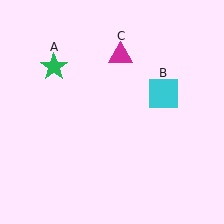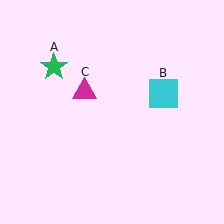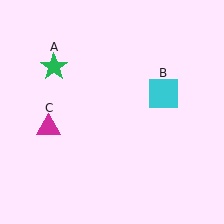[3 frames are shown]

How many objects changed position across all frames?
1 object changed position: magenta triangle (object C).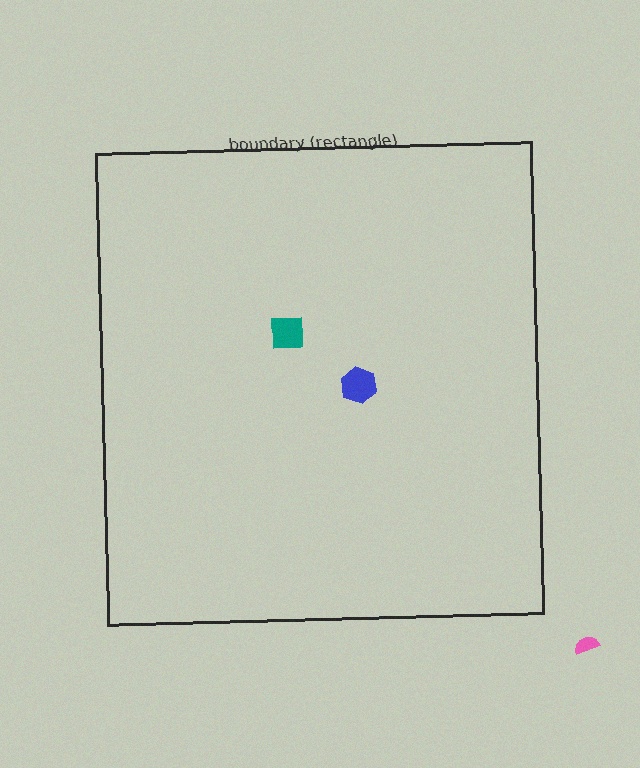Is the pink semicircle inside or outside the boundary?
Outside.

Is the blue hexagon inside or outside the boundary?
Inside.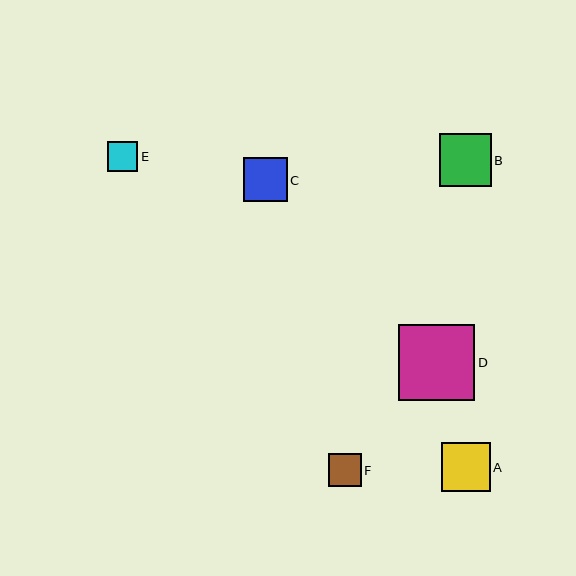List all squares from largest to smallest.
From largest to smallest: D, B, A, C, F, E.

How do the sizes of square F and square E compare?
Square F and square E are approximately the same size.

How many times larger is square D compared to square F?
Square D is approximately 2.3 times the size of square F.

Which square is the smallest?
Square E is the smallest with a size of approximately 30 pixels.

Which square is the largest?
Square D is the largest with a size of approximately 76 pixels.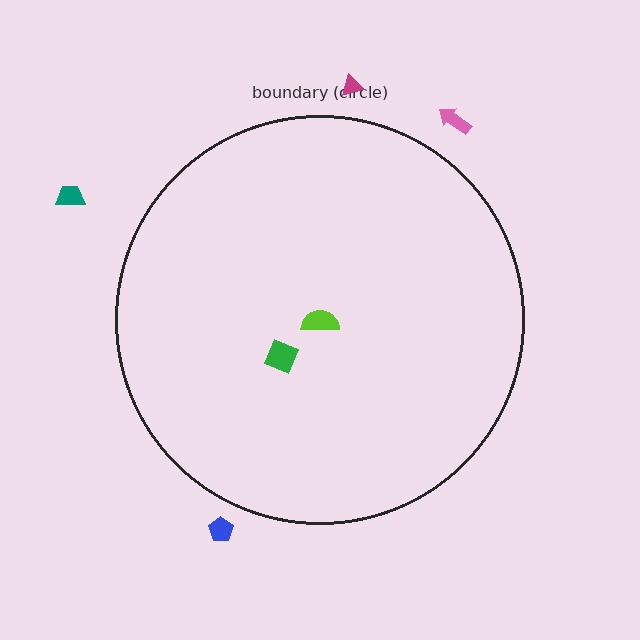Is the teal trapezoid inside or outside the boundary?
Outside.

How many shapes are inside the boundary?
2 inside, 4 outside.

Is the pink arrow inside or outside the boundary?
Outside.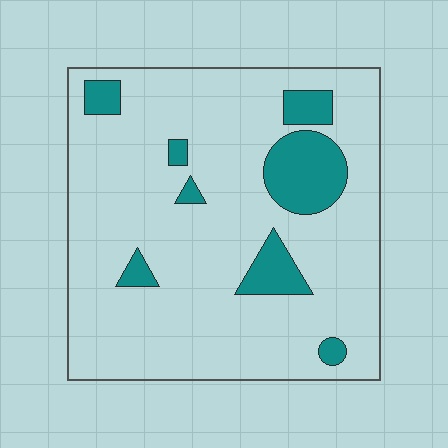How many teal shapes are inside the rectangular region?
8.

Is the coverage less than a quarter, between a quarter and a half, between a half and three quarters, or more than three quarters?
Less than a quarter.